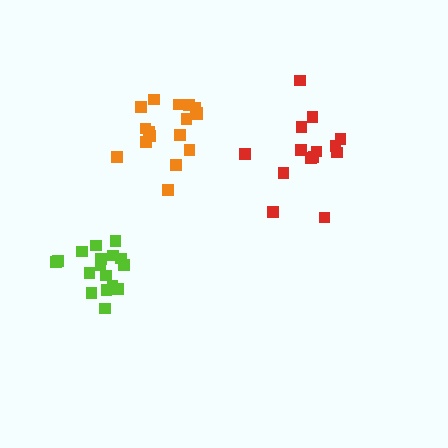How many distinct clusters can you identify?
There are 3 distinct clusters.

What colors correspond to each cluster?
The clusters are colored: red, lime, orange.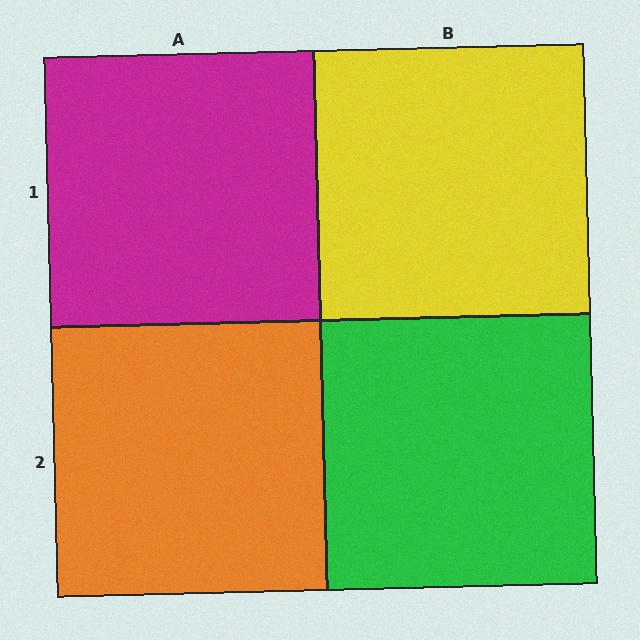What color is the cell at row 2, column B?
Green.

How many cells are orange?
1 cell is orange.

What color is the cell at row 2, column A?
Orange.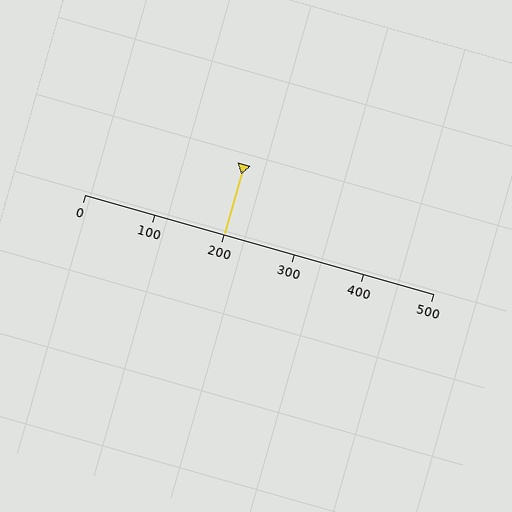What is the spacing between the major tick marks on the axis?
The major ticks are spaced 100 apart.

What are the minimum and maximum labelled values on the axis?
The axis runs from 0 to 500.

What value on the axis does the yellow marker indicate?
The marker indicates approximately 200.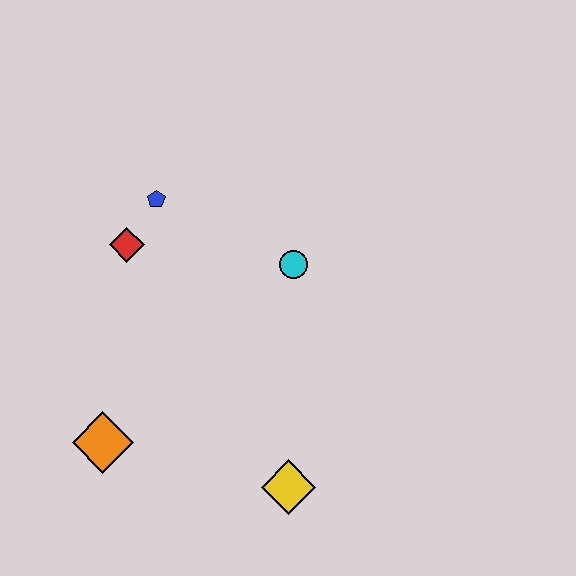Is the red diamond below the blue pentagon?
Yes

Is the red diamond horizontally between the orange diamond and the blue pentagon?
Yes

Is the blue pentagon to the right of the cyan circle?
No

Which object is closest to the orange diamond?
The yellow diamond is closest to the orange diamond.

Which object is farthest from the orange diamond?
The cyan circle is farthest from the orange diamond.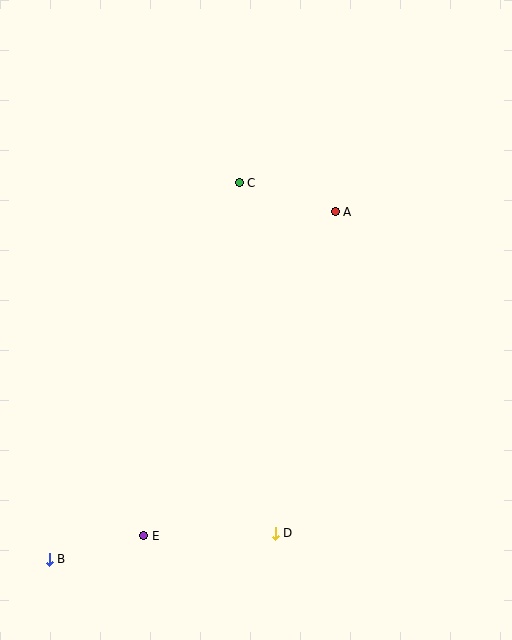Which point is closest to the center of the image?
Point A at (335, 212) is closest to the center.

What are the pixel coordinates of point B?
Point B is at (49, 559).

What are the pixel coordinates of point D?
Point D is at (275, 533).